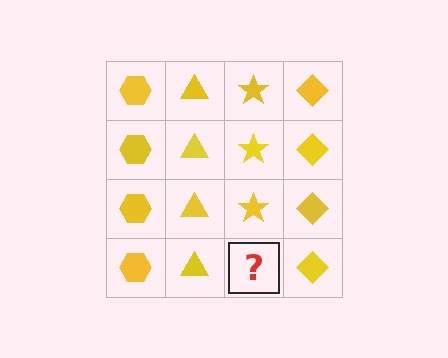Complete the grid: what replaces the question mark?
The question mark should be replaced with a yellow star.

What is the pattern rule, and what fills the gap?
The rule is that each column has a consistent shape. The gap should be filled with a yellow star.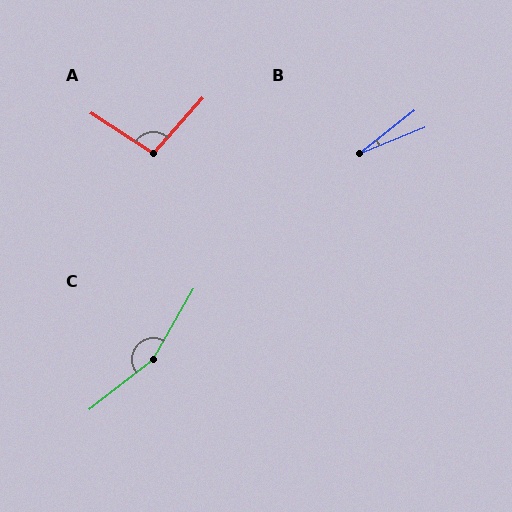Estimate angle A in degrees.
Approximately 99 degrees.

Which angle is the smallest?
B, at approximately 16 degrees.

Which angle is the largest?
C, at approximately 158 degrees.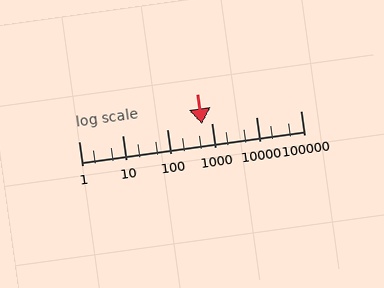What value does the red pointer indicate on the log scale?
The pointer indicates approximately 610.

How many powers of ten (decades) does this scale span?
The scale spans 5 decades, from 1 to 100000.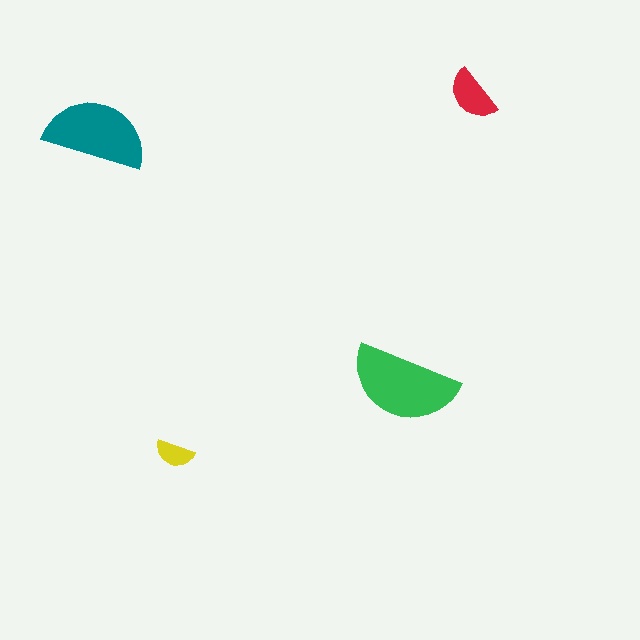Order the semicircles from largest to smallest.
the green one, the teal one, the red one, the yellow one.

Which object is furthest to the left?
The teal semicircle is leftmost.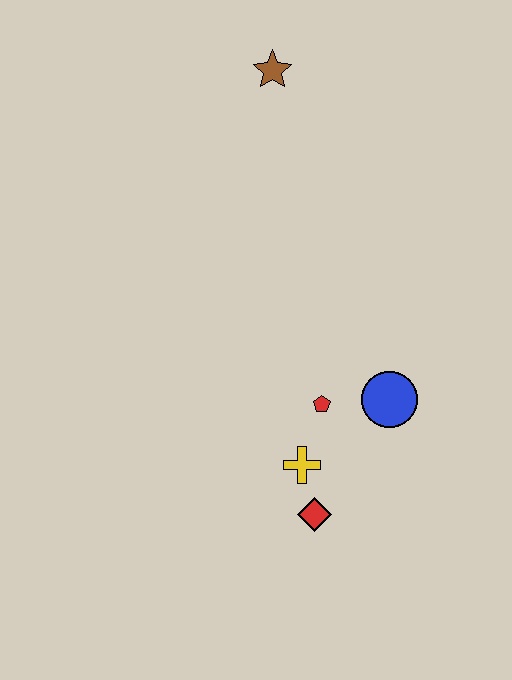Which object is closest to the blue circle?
The red pentagon is closest to the blue circle.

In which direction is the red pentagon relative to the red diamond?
The red pentagon is above the red diamond.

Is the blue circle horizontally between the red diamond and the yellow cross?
No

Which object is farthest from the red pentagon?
The brown star is farthest from the red pentagon.